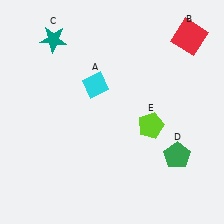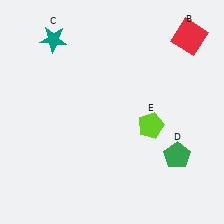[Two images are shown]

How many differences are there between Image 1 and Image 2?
There is 1 difference between the two images.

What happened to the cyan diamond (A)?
The cyan diamond (A) was removed in Image 2. It was in the top-left area of Image 1.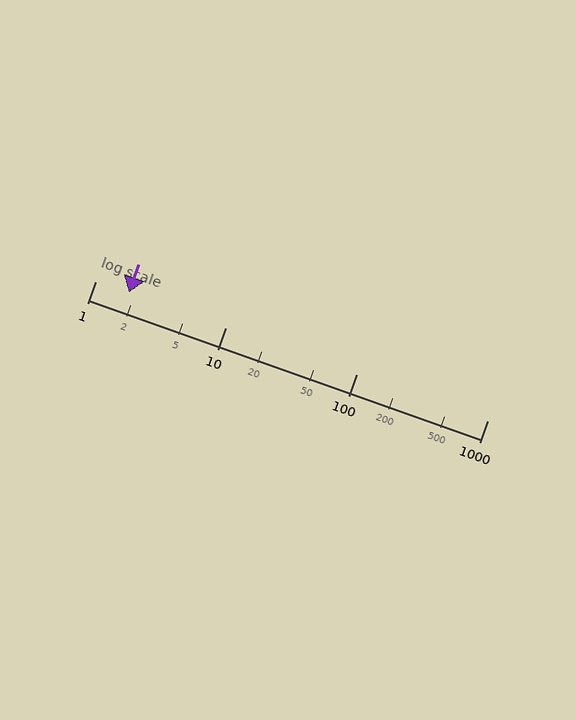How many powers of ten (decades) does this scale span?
The scale spans 3 decades, from 1 to 1000.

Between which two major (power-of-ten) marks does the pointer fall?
The pointer is between 1 and 10.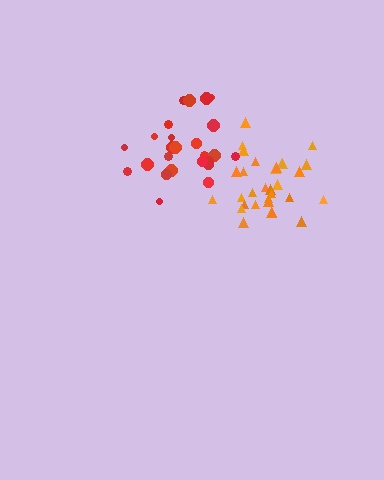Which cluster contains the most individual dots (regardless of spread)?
Orange (31).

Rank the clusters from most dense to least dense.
orange, red.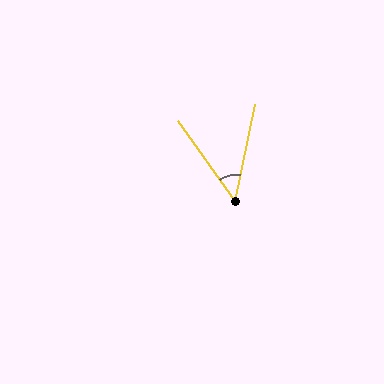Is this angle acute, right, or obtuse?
It is acute.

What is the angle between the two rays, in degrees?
Approximately 48 degrees.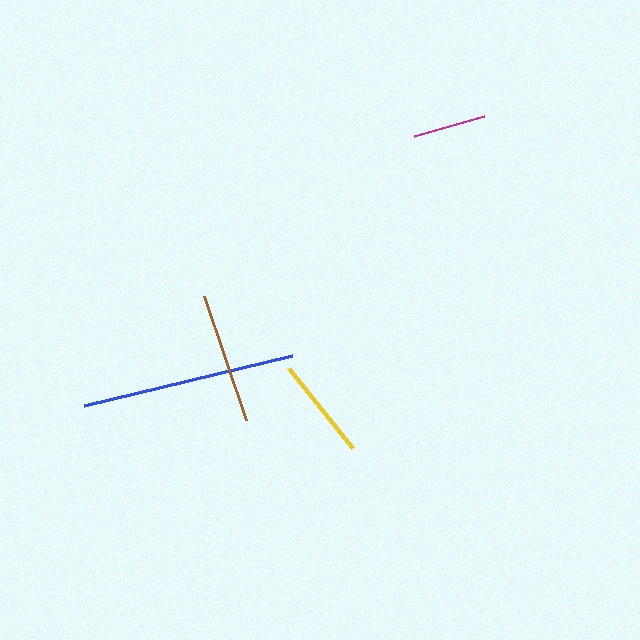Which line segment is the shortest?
The magenta line is the shortest at approximately 73 pixels.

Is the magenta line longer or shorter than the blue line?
The blue line is longer than the magenta line.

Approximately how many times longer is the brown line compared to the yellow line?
The brown line is approximately 1.3 times the length of the yellow line.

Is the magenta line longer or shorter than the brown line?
The brown line is longer than the magenta line.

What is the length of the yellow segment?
The yellow segment is approximately 102 pixels long.